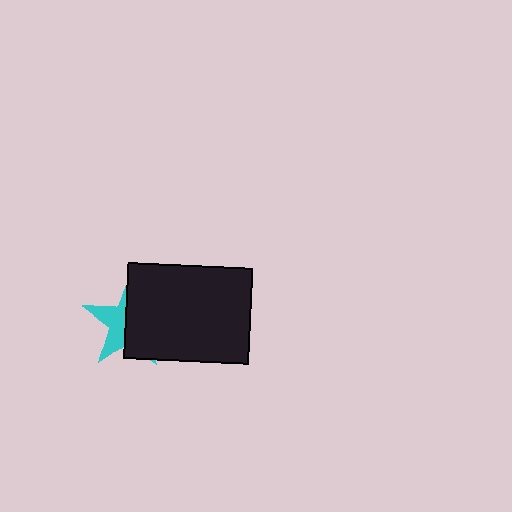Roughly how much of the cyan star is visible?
A small part of it is visible (roughly 39%).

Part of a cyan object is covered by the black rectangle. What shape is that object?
It is a star.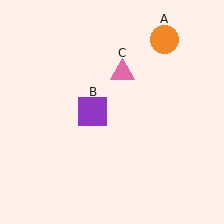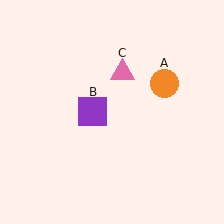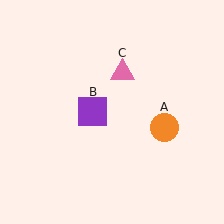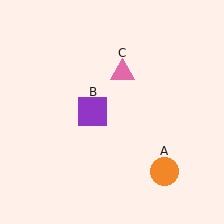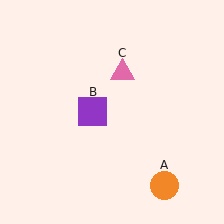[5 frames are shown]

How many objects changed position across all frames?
1 object changed position: orange circle (object A).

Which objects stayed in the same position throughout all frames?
Purple square (object B) and pink triangle (object C) remained stationary.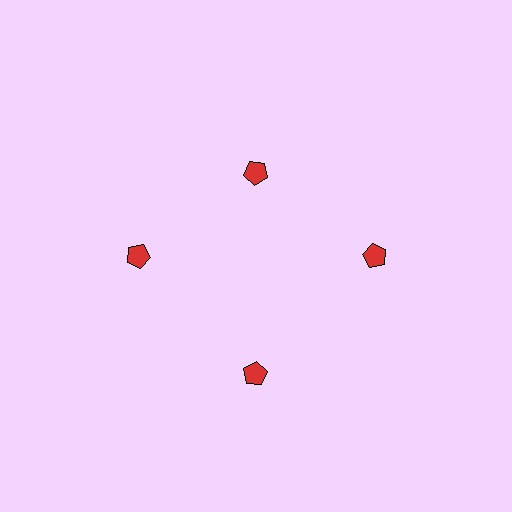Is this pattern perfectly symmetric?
No. The 4 red pentagons are arranged in a ring, but one element near the 12 o'clock position is pulled inward toward the center, breaking the 4-fold rotational symmetry.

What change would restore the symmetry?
The symmetry would be restored by moving it outward, back onto the ring so that all 4 pentagons sit at equal angles and equal distance from the center.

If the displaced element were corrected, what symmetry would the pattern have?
It would have 4-fold rotational symmetry — the pattern would map onto itself every 90 degrees.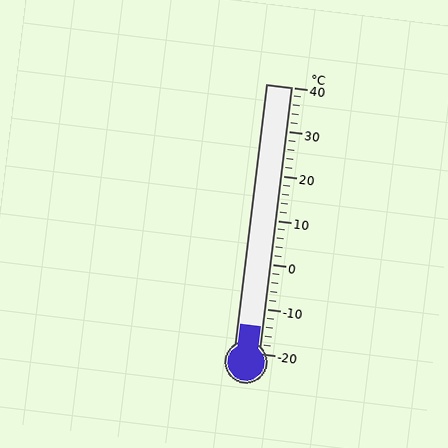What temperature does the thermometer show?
The thermometer shows approximately -14°C.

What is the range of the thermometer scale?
The thermometer scale ranges from -20°C to 40°C.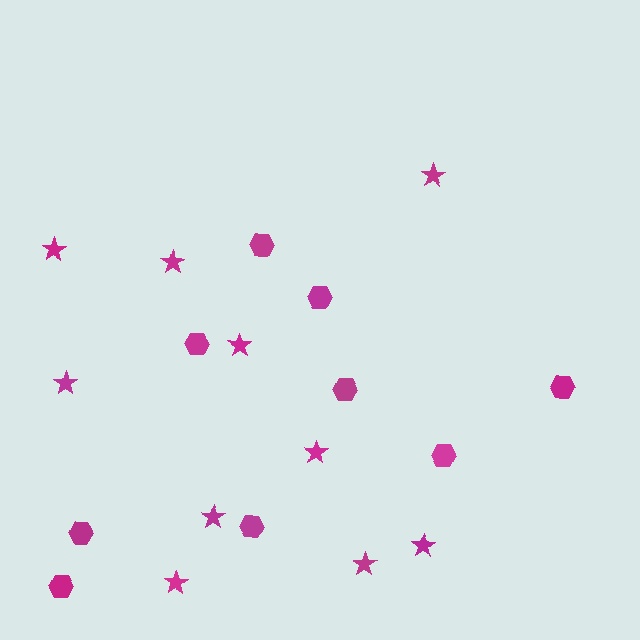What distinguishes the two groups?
There are 2 groups: one group of stars (10) and one group of hexagons (9).